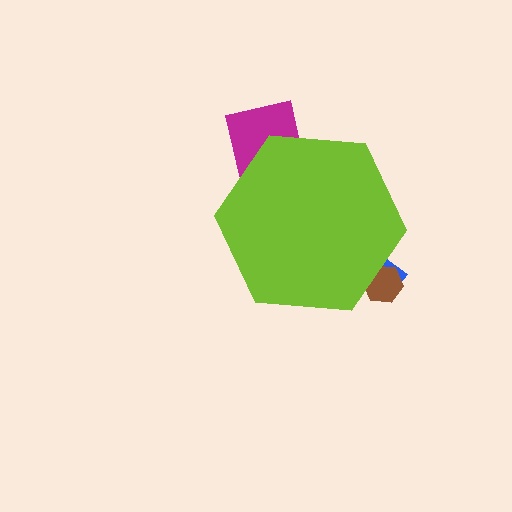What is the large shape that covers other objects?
A lime hexagon.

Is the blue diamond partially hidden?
Yes, the blue diamond is partially hidden behind the lime hexagon.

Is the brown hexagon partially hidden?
Yes, the brown hexagon is partially hidden behind the lime hexagon.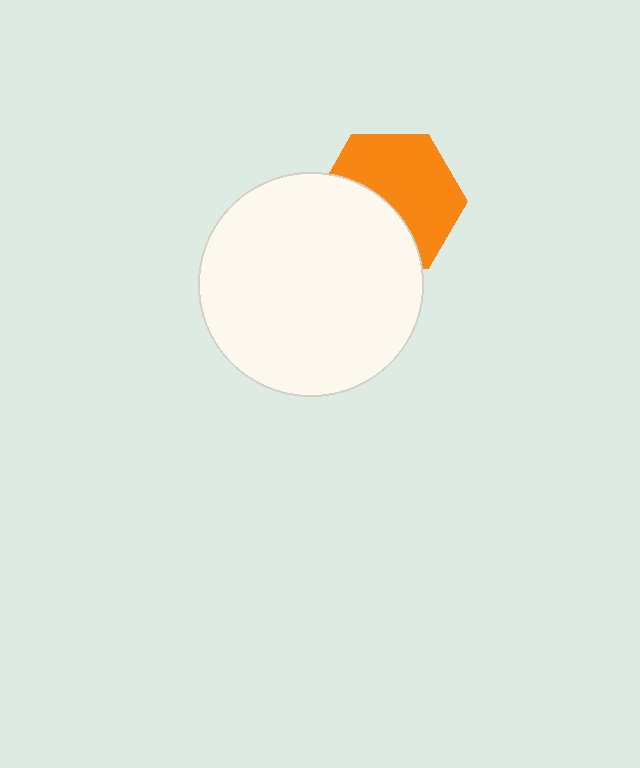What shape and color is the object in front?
The object in front is a white circle.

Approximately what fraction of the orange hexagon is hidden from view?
Roughly 42% of the orange hexagon is hidden behind the white circle.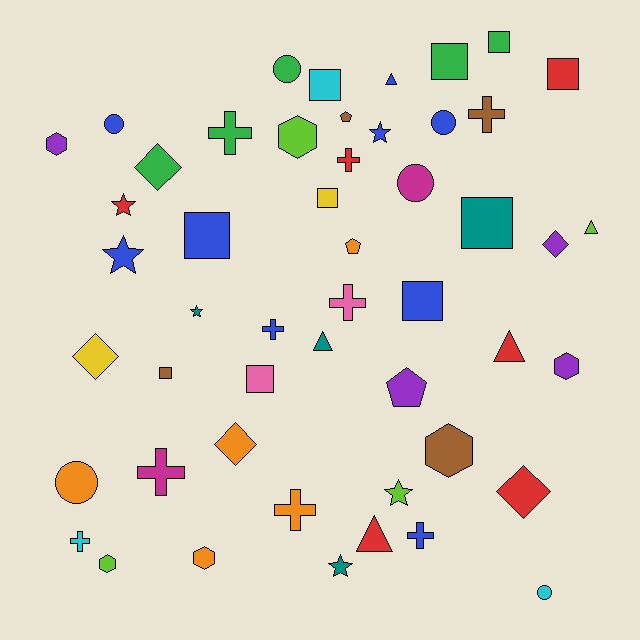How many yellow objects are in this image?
There are 2 yellow objects.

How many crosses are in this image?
There are 9 crosses.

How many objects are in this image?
There are 50 objects.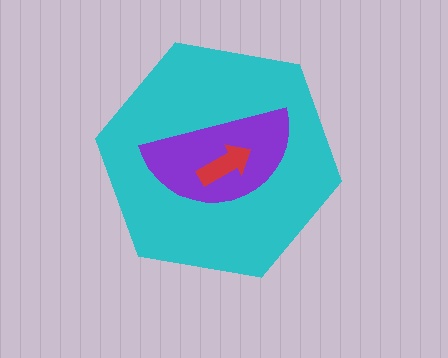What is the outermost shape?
The cyan hexagon.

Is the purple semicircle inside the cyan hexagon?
Yes.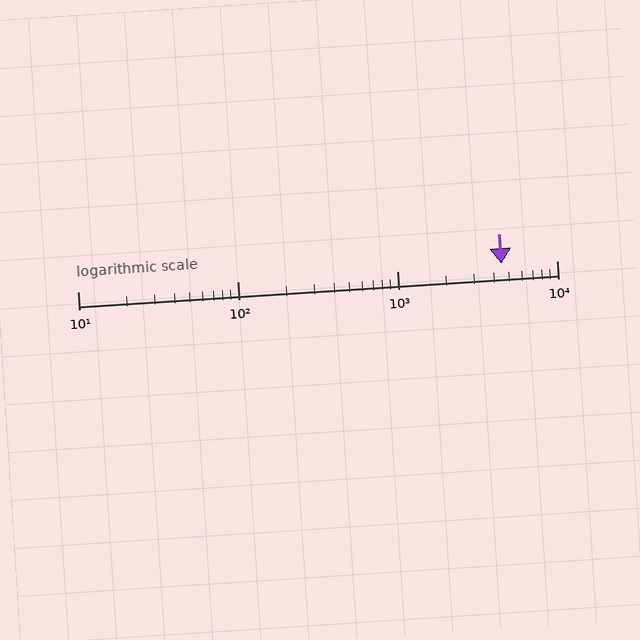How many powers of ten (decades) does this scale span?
The scale spans 3 decades, from 10 to 10000.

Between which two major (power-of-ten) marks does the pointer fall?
The pointer is between 1000 and 10000.